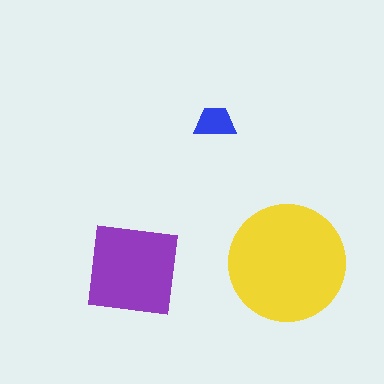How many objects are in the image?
There are 3 objects in the image.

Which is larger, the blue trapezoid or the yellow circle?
The yellow circle.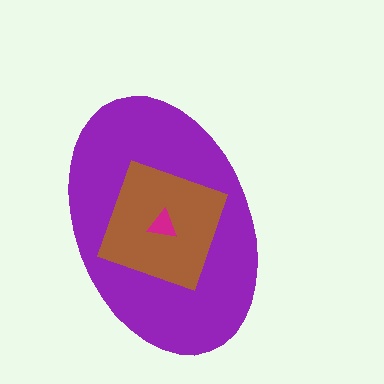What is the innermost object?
The magenta triangle.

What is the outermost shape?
The purple ellipse.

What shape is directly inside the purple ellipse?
The brown diamond.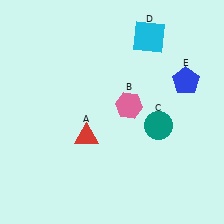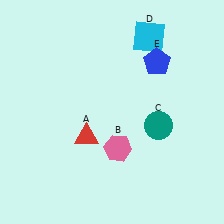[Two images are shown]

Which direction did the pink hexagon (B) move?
The pink hexagon (B) moved down.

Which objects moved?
The objects that moved are: the pink hexagon (B), the blue pentagon (E).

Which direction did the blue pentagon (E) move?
The blue pentagon (E) moved left.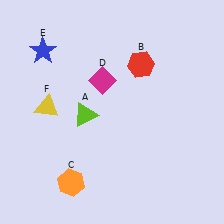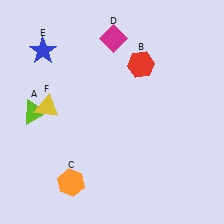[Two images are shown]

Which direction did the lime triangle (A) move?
The lime triangle (A) moved left.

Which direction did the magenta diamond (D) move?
The magenta diamond (D) moved up.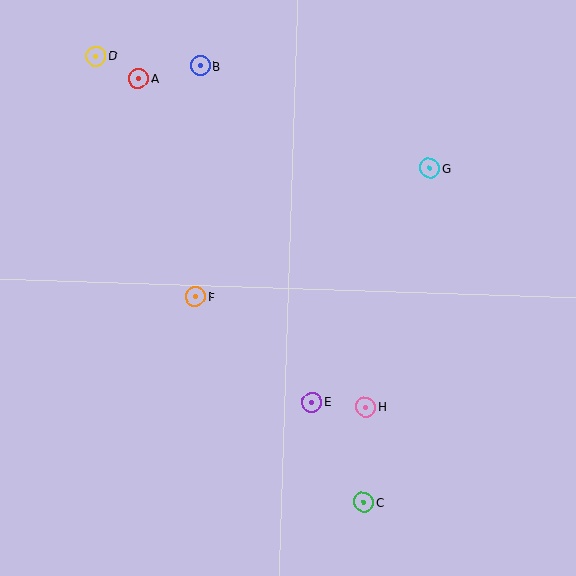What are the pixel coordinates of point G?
Point G is at (430, 168).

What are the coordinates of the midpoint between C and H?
The midpoint between C and H is at (365, 455).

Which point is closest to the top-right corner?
Point G is closest to the top-right corner.